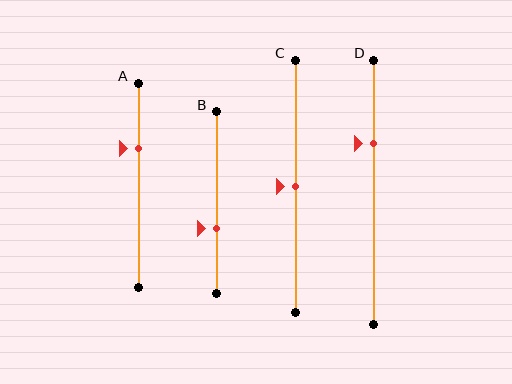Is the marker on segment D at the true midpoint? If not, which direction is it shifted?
No, the marker on segment D is shifted upward by about 18% of the segment length.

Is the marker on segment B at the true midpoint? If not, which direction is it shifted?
No, the marker on segment B is shifted downward by about 14% of the segment length.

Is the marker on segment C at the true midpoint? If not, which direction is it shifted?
Yes, the marker on segment C is at the true midpoint.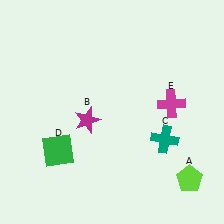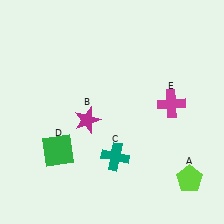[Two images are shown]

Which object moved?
The teal cross (C) moved left.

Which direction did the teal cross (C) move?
The teal cross (C) moved left.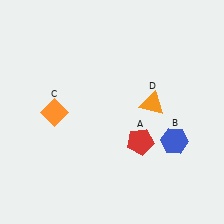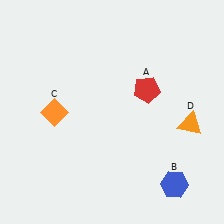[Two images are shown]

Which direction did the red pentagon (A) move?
The red pentagon (A) moved up.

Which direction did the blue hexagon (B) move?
The blue hexagon (B) moved down.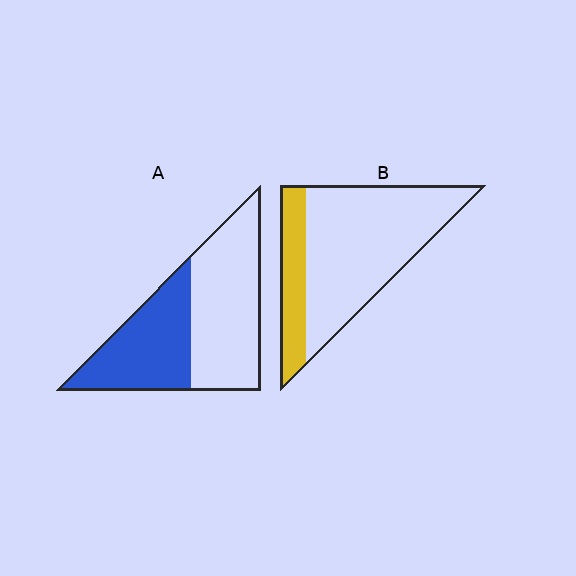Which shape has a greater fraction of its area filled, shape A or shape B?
Shape A.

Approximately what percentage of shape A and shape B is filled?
A is approximately 45% and B is approximately 25%.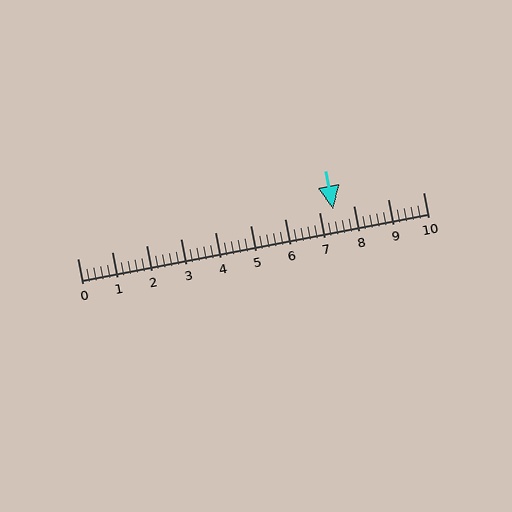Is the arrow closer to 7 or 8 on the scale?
The arrow is closer to 7.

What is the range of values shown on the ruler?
The ruler shows values from 0 to 10.